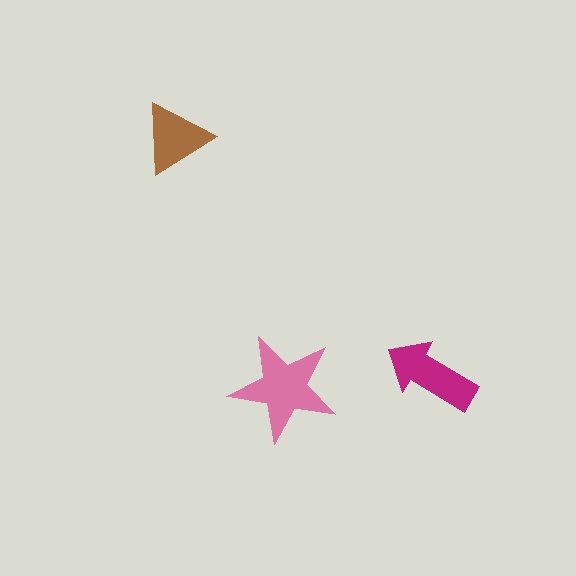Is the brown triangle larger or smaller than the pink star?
Smaller.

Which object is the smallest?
The brown triangle.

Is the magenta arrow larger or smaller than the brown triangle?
Larger.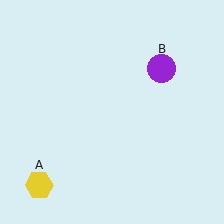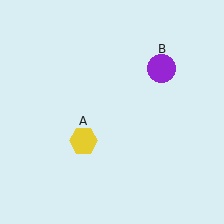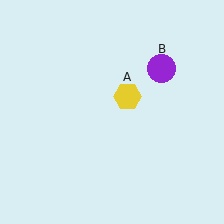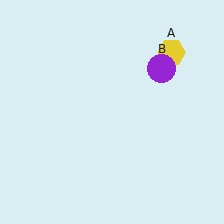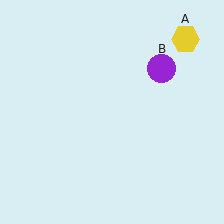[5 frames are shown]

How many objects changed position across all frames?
1 object changed position: yellow hexagon (object A).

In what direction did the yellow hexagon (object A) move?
The yellow hexagon (object A) moved up and to the right.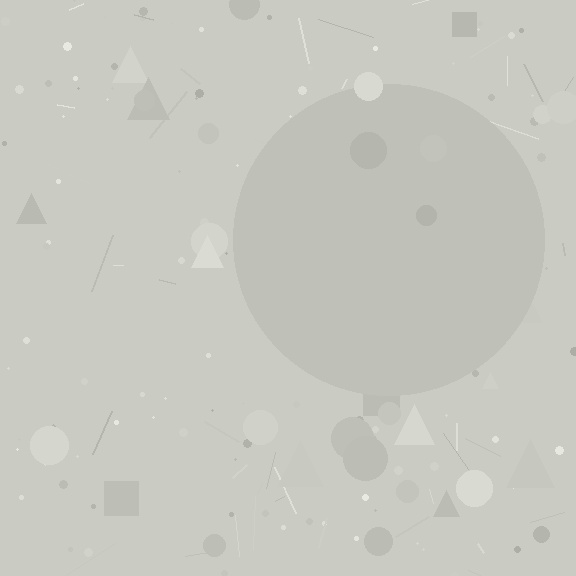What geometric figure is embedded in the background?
A circle is embedded in the background.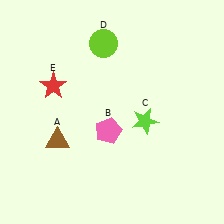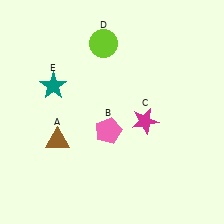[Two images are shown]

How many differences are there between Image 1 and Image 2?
There are 2 differences between the two images.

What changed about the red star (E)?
In Image 1, E is red. In Image 2, it changed to teal.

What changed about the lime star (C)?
In Image 1, C is lime. In Image 2, it changed to magenta.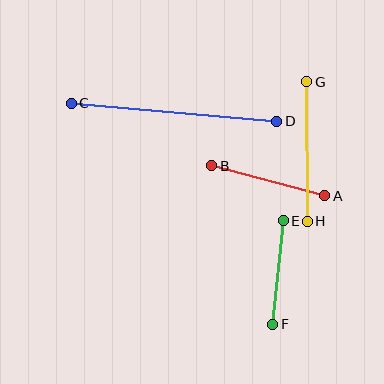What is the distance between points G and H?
The distance is approximately 139 pixels.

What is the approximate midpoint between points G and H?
The midpoint is at approximately (307, 152) pixels.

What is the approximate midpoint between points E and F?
The midpoint is at approximately (278, 273) pixels.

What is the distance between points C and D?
The distance is approximately 206 pixels.